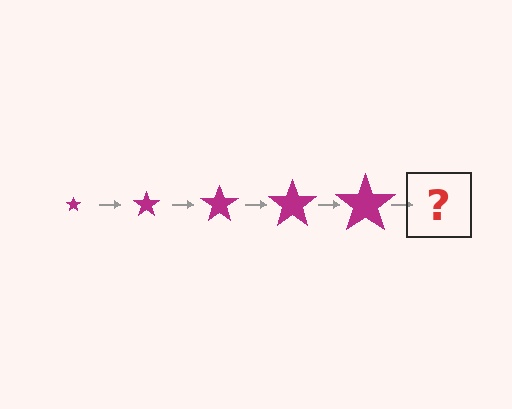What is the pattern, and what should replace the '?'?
The pattern is that the star gets progressively larger each step. The '?' should be a magenta star, larger than the previous one.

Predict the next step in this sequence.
The next step is a magenta star, larger than the previous one.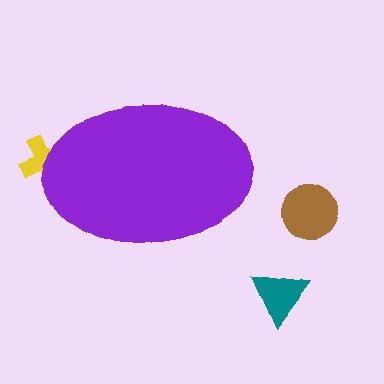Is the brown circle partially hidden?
No, the brown circle is fully visible.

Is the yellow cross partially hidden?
Yes, the yellow cross is partially hidden behind the purple ellipse.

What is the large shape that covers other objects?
A purple ellipse.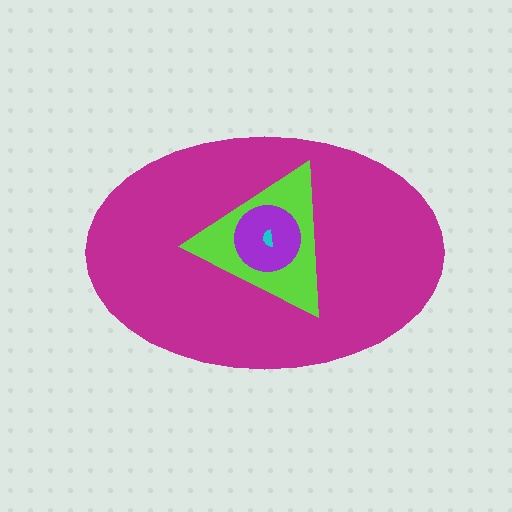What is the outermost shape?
The magenta ellipse.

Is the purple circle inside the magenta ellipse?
Yes.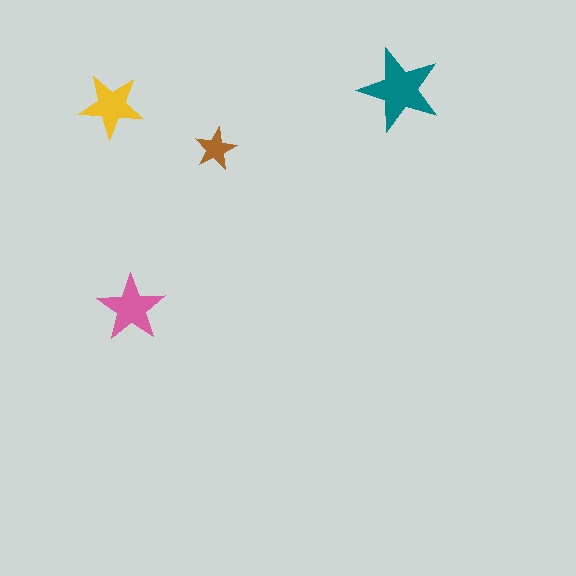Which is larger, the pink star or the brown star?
The pink one.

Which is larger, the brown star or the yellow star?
The yellow one.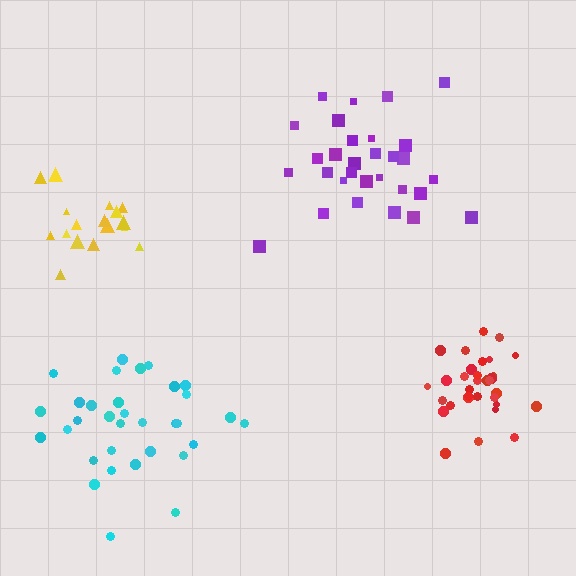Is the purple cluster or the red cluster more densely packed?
Red.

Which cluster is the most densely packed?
Red.